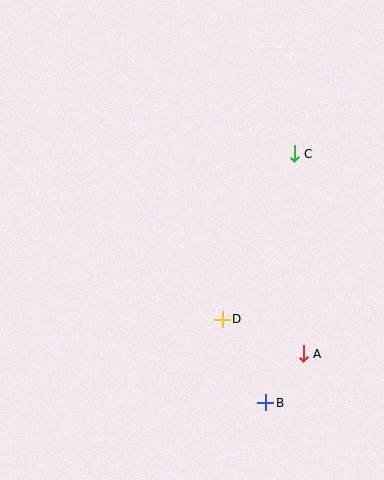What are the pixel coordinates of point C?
Point C is at (294, 154).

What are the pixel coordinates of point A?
Point A is at (303, 354).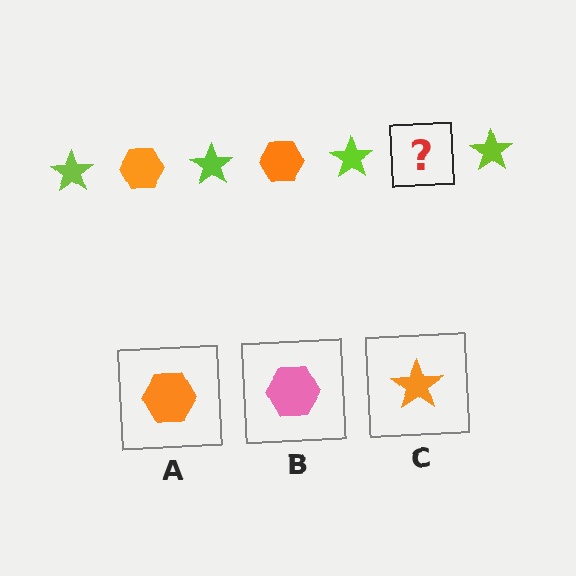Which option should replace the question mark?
Option A.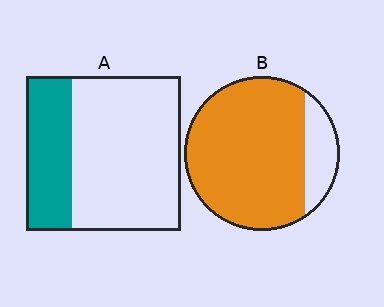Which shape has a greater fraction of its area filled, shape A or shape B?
Shape B.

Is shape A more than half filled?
No.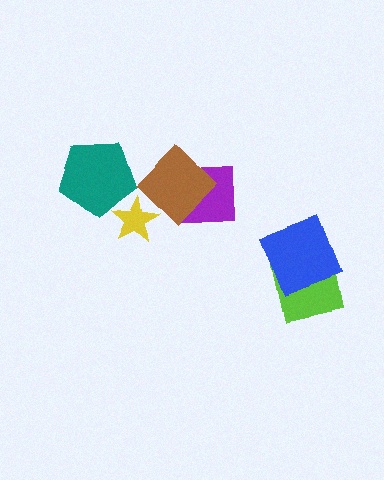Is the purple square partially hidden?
Yes, it is partially covered by another shape.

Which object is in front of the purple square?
The brown diamond is in front of the purple square.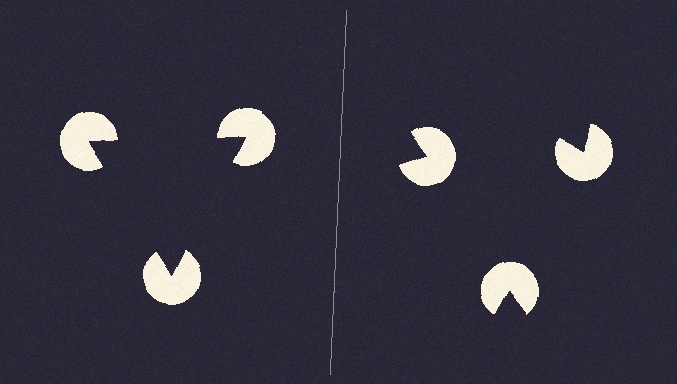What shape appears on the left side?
An illusory triangle.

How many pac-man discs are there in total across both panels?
6 — 3 on each side.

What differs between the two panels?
The pac-man discs are positioned identically on both sides; only the wedge orientations differ. On the left they align to a triangle; on the right they are misaligned.